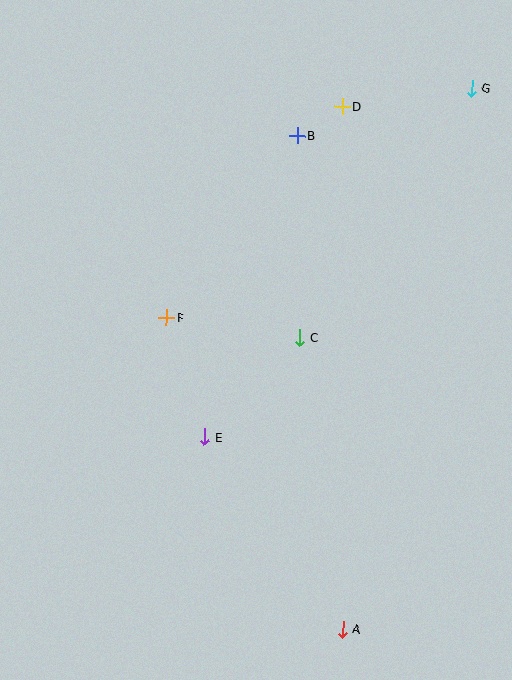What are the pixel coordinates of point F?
Point F is at (167, 318).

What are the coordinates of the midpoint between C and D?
The midpoint between C and D is at (321, 222).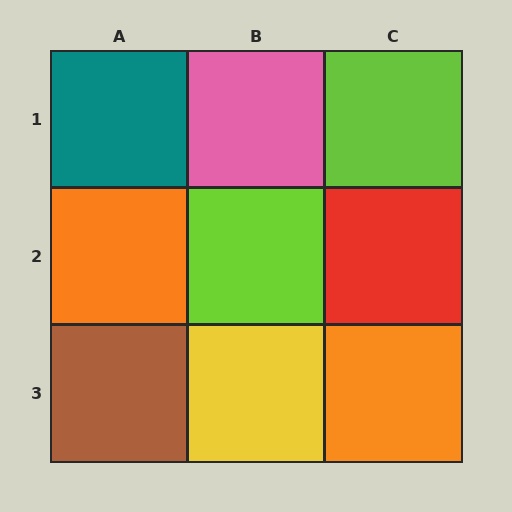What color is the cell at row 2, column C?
Red.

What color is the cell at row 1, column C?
Lime.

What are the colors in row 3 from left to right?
Brown, yellow, orange.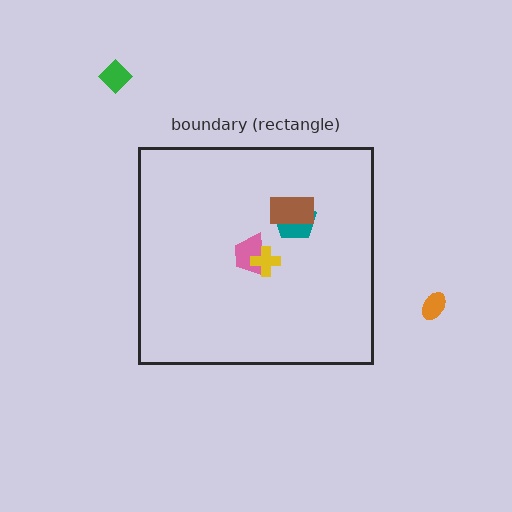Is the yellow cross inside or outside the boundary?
Inside.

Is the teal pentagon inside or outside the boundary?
Inside.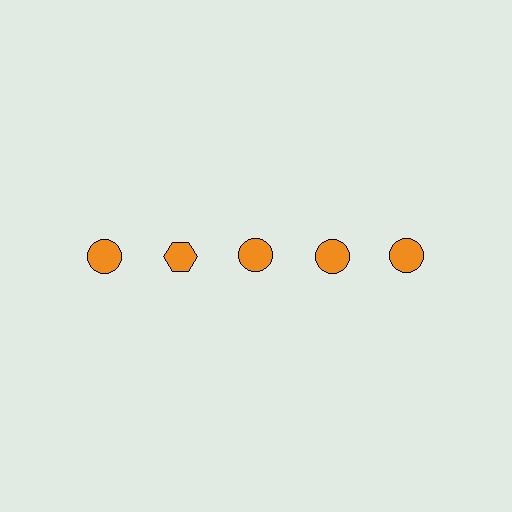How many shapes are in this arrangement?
There are 5 shapes arranged in a grid pattern.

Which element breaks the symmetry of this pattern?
The orange hexagon in the top row, second from left column breaks the symmetry. All other shapes are orange circles.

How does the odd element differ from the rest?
It has a different shape: hexagon instead of circle.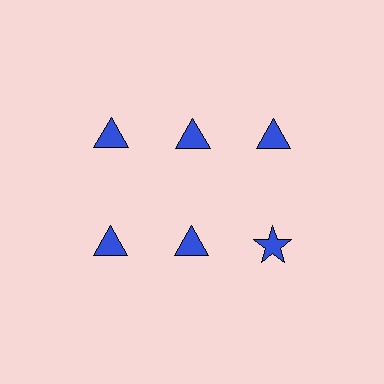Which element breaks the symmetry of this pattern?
The blue star in the second row, center column breaks the symmetry. All other shapes are blue triangles.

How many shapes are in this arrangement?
There are 6 shapes arranged in a grid pattern.